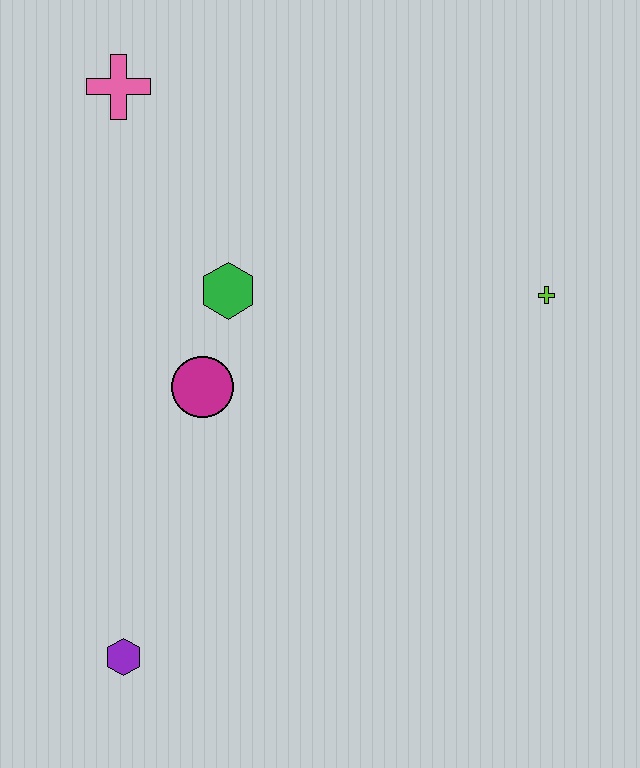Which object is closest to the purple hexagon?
The magenta circle is closest to the purple hexagon.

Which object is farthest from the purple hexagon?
The pink cross is farthest from the purple hexagon.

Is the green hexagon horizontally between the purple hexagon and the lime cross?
Yes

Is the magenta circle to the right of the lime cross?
No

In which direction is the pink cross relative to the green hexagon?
The pink cross is above the green hexagon.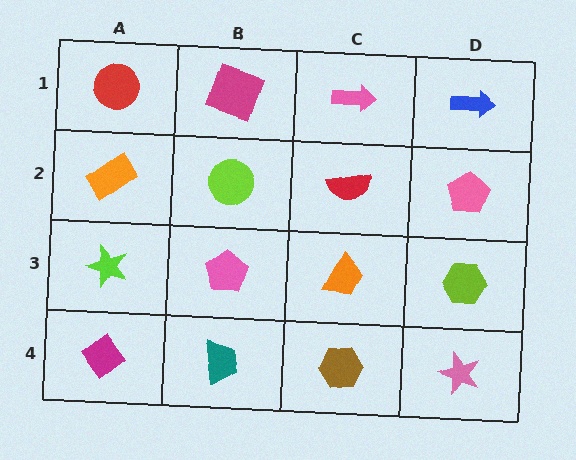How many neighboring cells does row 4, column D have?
2.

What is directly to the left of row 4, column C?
A teal trapezoid.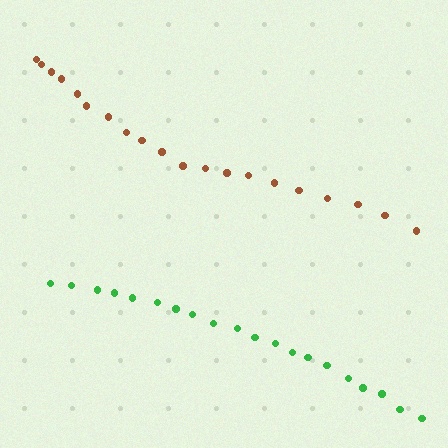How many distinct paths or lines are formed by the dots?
There are 2 distinct paths.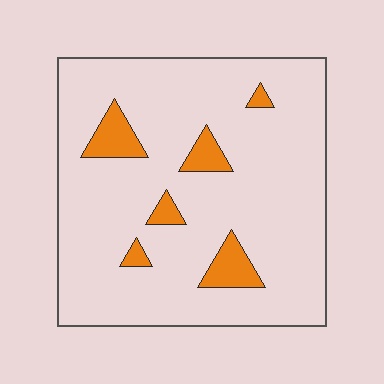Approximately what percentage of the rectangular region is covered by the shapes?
Approximately 10%.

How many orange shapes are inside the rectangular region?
6.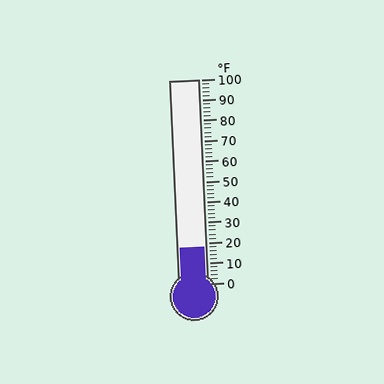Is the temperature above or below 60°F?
The temperature is below 60°F.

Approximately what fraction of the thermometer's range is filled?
The thermometer is filled to approximately 20% of its range.